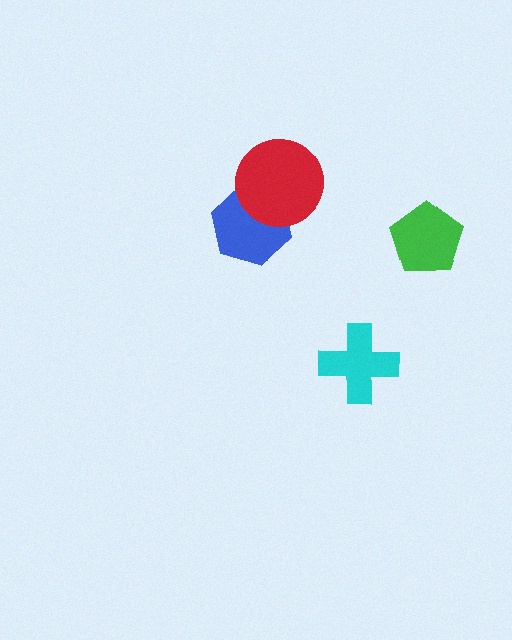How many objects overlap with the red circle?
1 object overlaps with the red circle.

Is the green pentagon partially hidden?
No, no other shape covers it.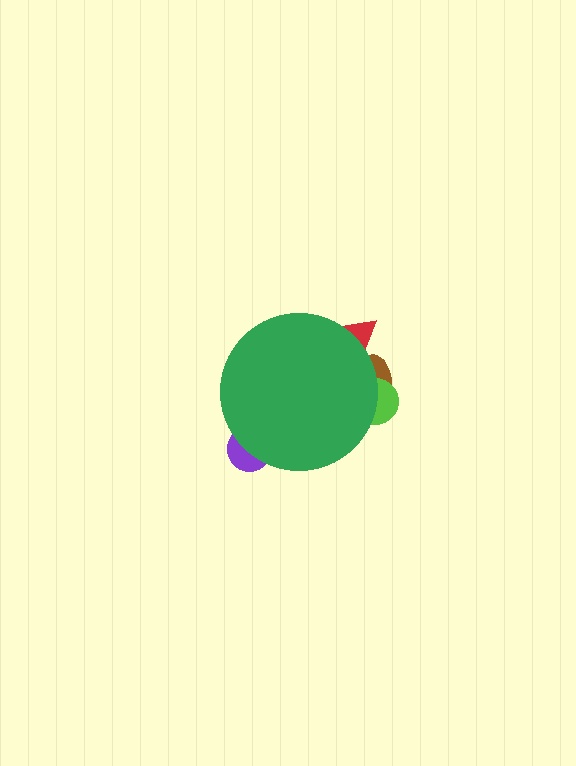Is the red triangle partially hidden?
Yes, the red triangle is partially hidden behind the green circle.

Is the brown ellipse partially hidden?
Yes, the brown ellipse is partially hidden behind the green circle.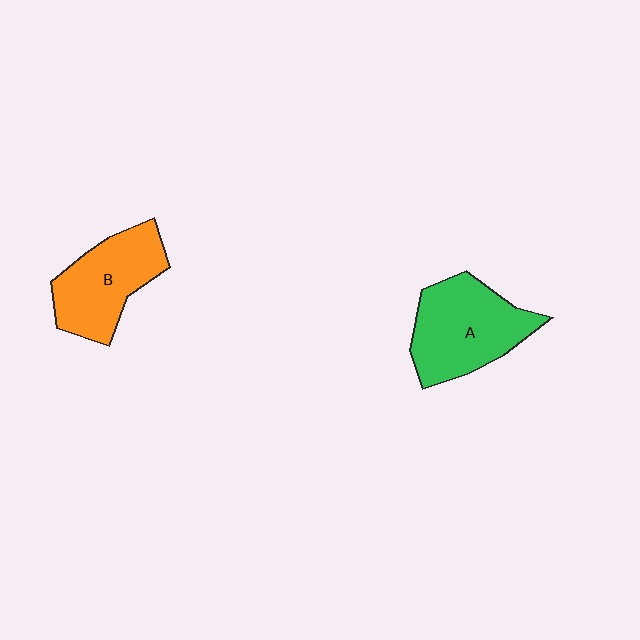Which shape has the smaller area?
Shape B (orange).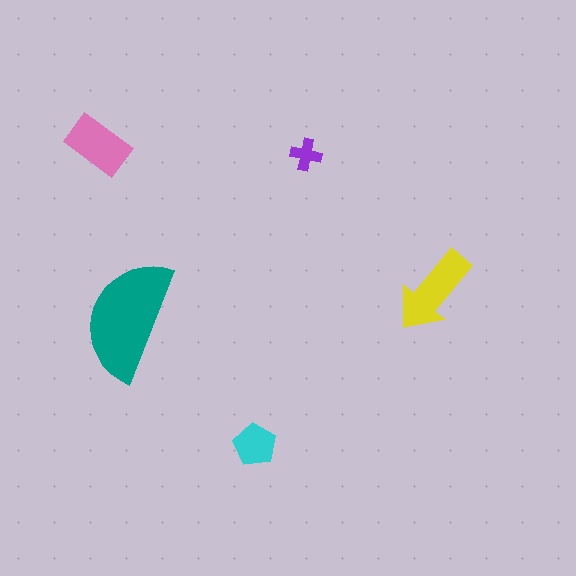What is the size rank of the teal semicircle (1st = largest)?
1st.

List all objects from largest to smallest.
The teal semicircle, the yellow arrow, the pink rectangle, the cyan pentagon, the purple cross.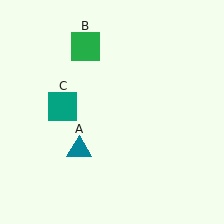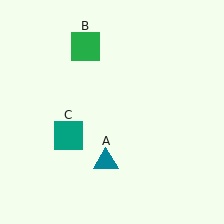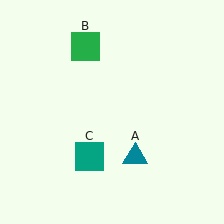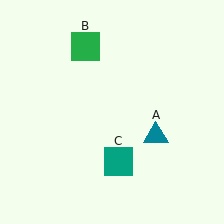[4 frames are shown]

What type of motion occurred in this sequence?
The teal triangle (object A), teal square (object C) rotated counterclockwise around the center of the scene.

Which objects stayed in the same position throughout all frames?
Green square (object B) remained stationary.